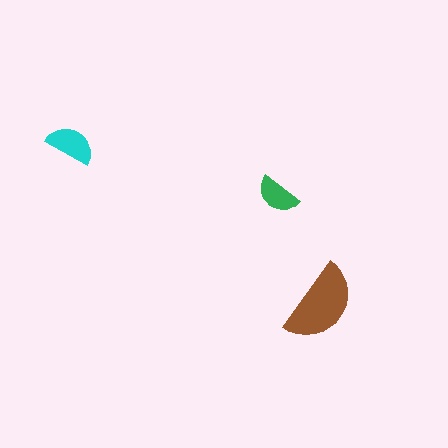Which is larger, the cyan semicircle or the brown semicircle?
The brown one.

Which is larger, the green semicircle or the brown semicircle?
The brown one.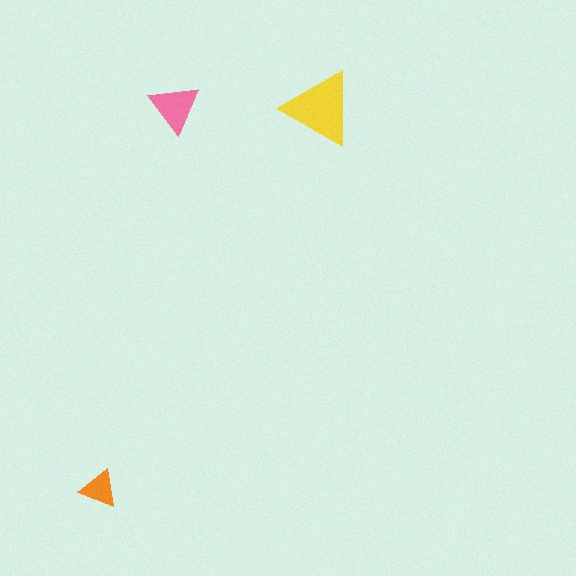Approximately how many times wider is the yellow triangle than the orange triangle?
About 2 times wider.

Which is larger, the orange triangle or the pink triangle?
The pink one.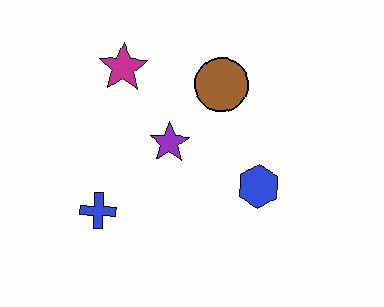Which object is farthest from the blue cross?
The brown circle is farthest from the blue cross.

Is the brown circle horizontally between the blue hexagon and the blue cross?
Yes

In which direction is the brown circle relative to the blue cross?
The brown circle is above the blue cross.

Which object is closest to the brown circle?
The purple star is closest to the brown circle.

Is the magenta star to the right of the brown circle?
No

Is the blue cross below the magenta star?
Yes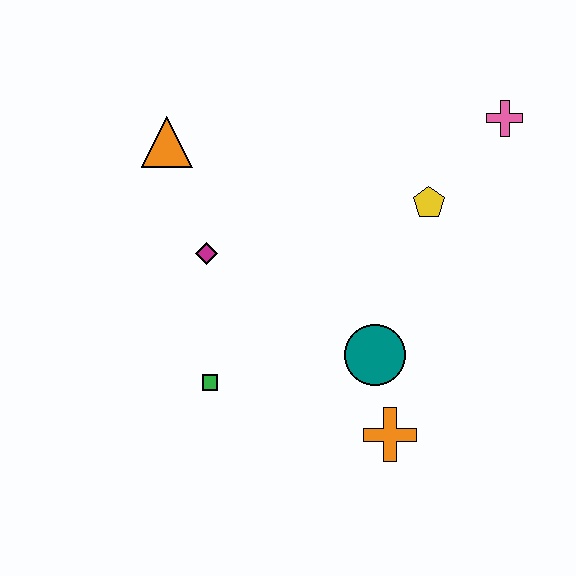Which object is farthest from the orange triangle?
The orange cross is farthest from the orange triangle.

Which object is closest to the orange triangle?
The magenta diamond is closest to the orange triangle.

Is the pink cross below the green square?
No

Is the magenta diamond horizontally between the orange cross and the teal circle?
No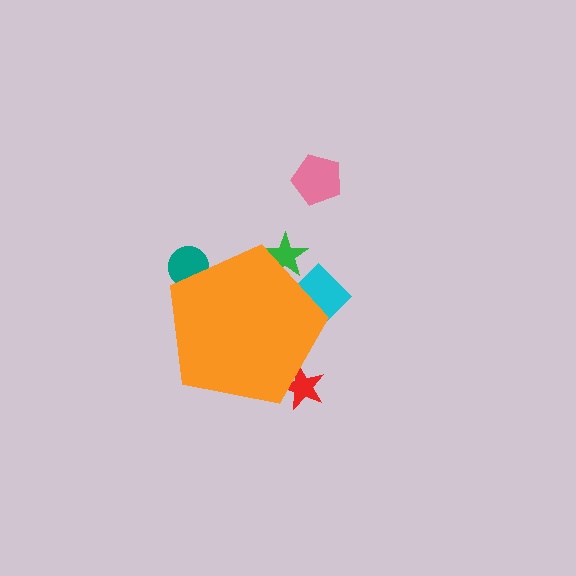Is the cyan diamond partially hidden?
Yes, the cyan diamond is partially hidden behind the orange pentagon.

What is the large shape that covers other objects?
An orange pentagon.